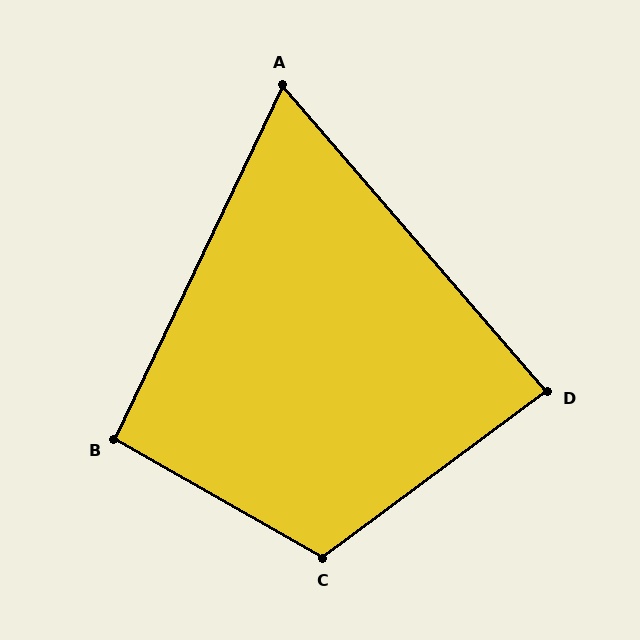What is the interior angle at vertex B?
Approximately 94 degrees (approximately right).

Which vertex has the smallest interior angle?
A, at approximately 66 degrees.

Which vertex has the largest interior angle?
C, at approximately 114 degrees.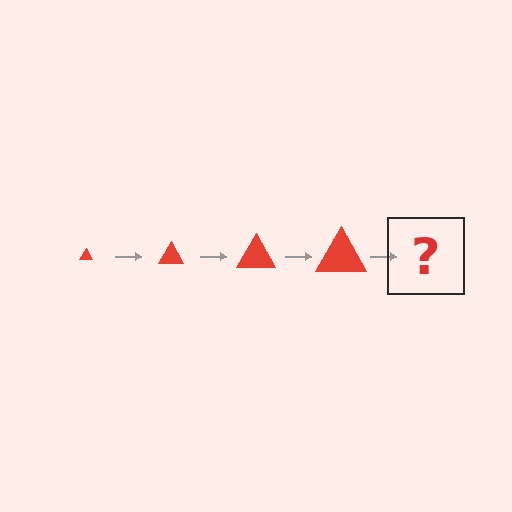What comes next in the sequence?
The next element should be a red triangle, larger than the previous one.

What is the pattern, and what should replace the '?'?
The pattern is that the triangle gets progressively larger each step. The '?' should be a red triangle, larger than the previous one.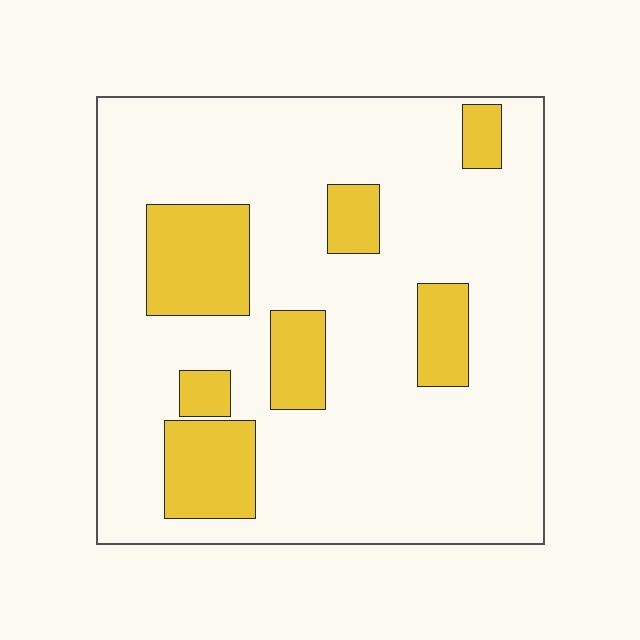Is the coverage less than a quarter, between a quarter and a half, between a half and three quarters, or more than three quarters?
Less than a quarter.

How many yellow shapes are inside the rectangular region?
7.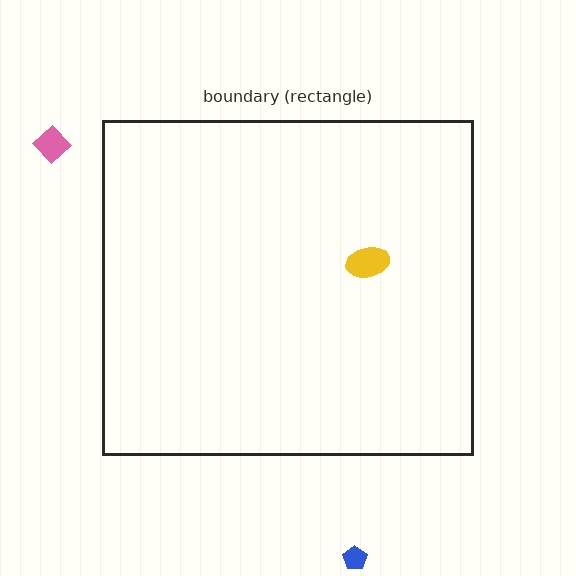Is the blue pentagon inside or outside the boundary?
Outside.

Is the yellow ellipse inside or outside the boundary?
Inside.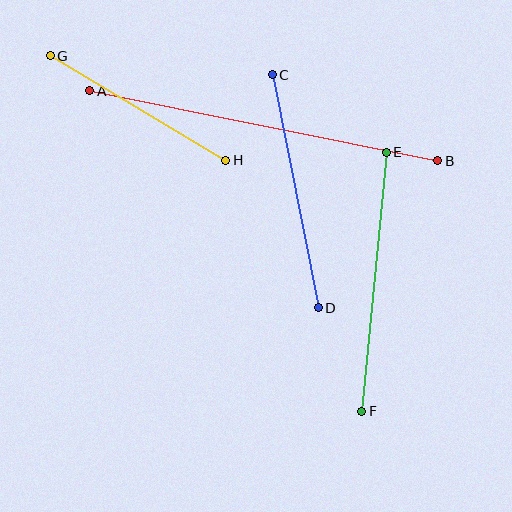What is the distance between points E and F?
The distance is approximately 260 pixels.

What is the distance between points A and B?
The distance is approximately 355 pixels.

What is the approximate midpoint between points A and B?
The midpoint is at approximately (264, 126) pixels.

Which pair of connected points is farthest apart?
Points A and B are farthest apart.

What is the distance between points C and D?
The distance is approximately 238 pixels.